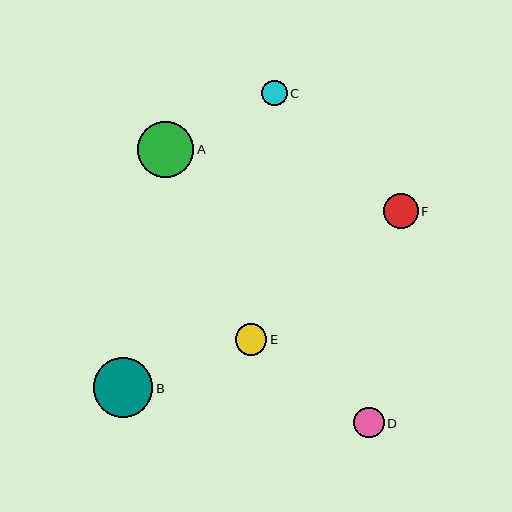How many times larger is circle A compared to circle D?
Circle A is approximately 1.8 times the size of circle D.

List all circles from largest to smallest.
From largest to smallest: B, A, F, E, D, C.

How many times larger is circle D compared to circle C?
Circle D is approximately 1.2 times the size of circle C.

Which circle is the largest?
Circle B is the largest with a size of approximately 60 pixels.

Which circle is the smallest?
Circle C is the smallest with a size of approximately 26 pixels.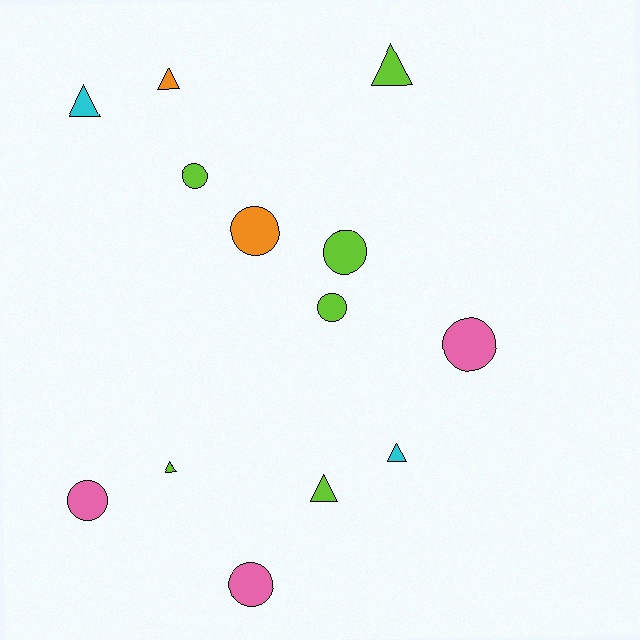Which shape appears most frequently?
Circle, with 7 objects.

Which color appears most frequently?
Lime, with 6 objects.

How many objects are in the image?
There are 13 objects.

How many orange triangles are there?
There is 1 orange triangle.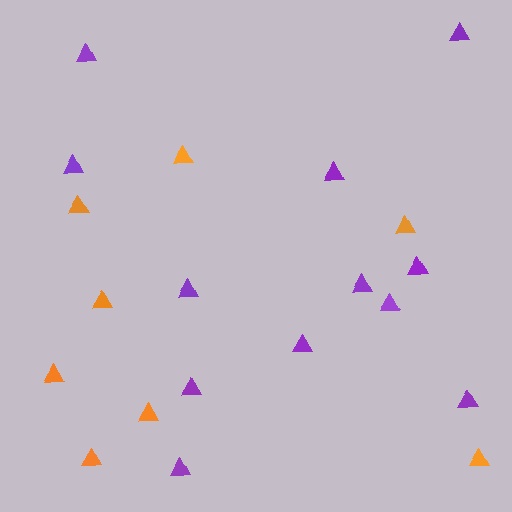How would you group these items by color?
There are 2 groups: one group of orange triangles (8) and one group of purple triangles (12).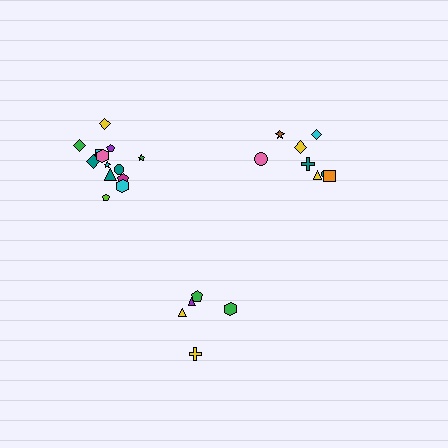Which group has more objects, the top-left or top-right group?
The top-left group.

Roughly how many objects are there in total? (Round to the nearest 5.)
Roughly 30 objects in total.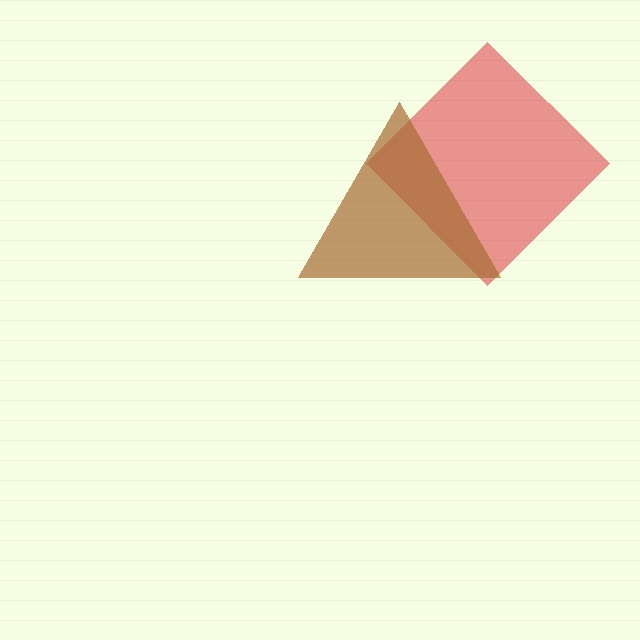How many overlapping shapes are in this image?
There are 2 overlapping shapes in the image.